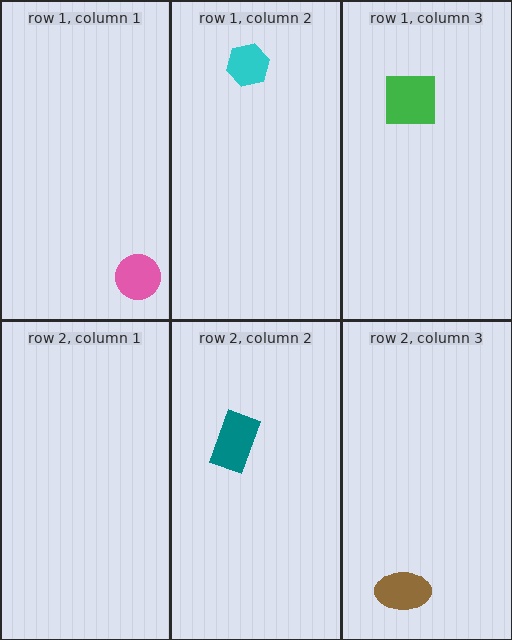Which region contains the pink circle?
The row 1, column 1 region.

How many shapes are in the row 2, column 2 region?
1.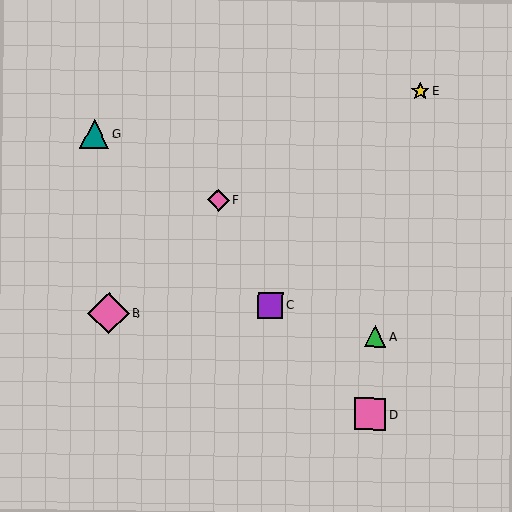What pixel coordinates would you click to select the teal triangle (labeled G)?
Click at (94, 134) to select the teal triangle G.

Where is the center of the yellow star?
The center of the yellow star is at (420, 91).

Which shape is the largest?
The pink diamond (labeled B) is the largest.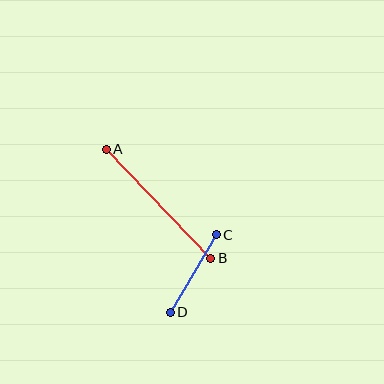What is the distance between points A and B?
The distance is approximately 151 pixels.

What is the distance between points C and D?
The distance is approximately 90 pixels.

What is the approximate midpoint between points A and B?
The midpoint is at approximately (158, 204) pixels.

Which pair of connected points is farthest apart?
Points A and B are farthest apart.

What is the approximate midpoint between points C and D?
The midpoint is at approximately (193, 274) pixels.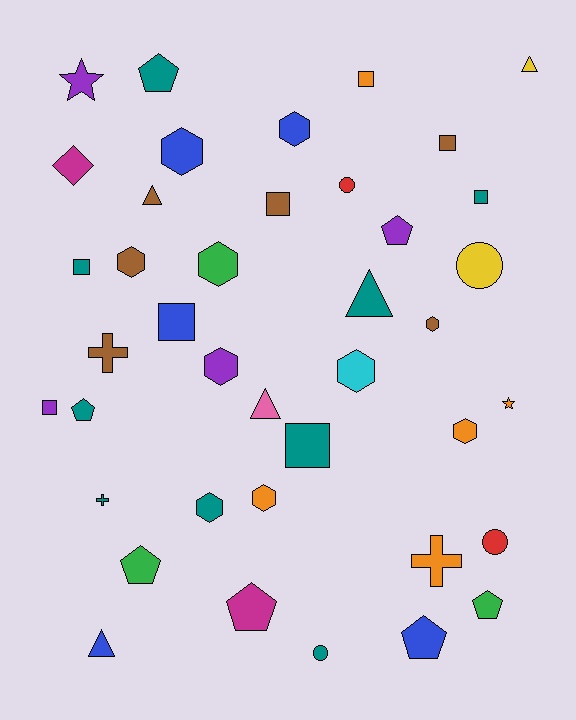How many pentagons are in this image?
There are 7 pentagons.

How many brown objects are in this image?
There are 6 brown objects.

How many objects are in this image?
There are 40 objects.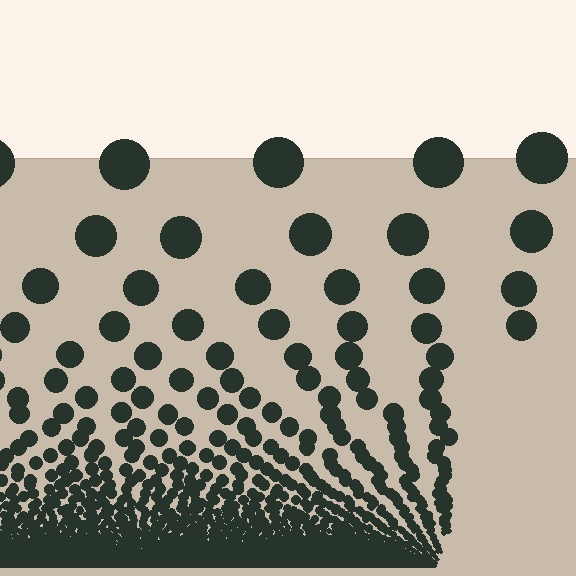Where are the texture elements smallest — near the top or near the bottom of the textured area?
Near the bottom.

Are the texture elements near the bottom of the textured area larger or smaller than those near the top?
Smaller. The gradient is inverted — elements near the bottom are smaller and denser.